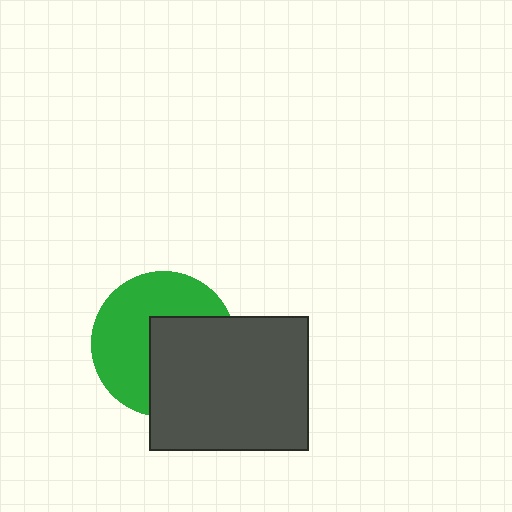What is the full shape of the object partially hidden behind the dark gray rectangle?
The partially hidden object is a green circle.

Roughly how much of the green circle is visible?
About half of it is visible (roughly 54%).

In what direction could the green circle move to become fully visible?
The green circle could move toward the upper-left. That would shift it out from behind the dark gray rectangle entirely.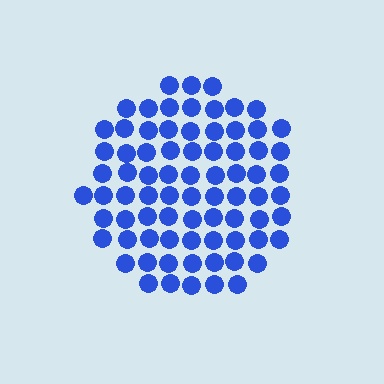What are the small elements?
The small elements are circles.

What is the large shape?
The large shape is a circle.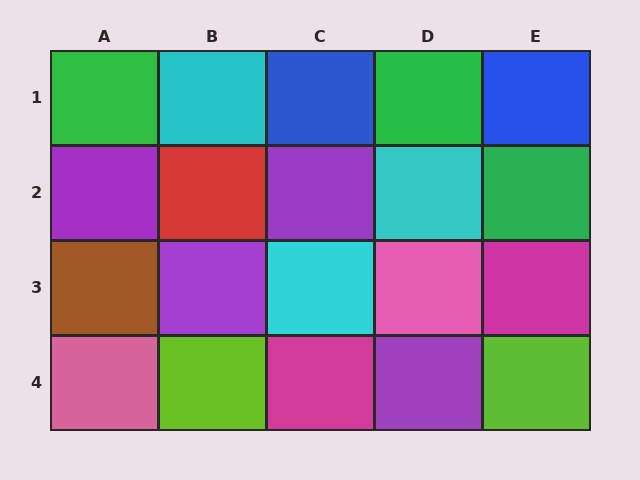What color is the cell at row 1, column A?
Green.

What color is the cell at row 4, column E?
Lime.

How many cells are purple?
4 cells are purple.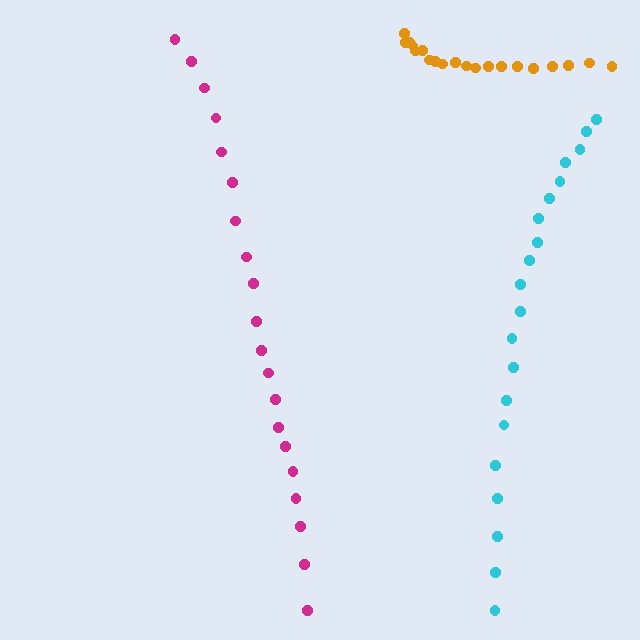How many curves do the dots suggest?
There are 3 distinct paths.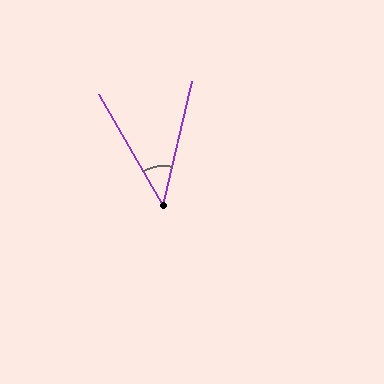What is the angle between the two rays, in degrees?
Approximately 43 degrees.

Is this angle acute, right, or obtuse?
It is acute.